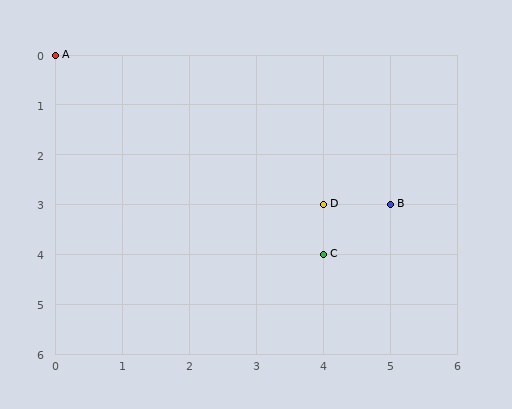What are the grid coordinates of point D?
Point D is at grid coordinates (4, 3).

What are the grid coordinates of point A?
Point A is at grid coordinates (0, 0).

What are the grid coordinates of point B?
Point B is at grid coordinates (5, 3).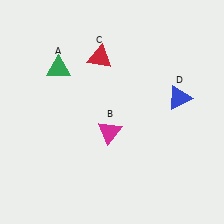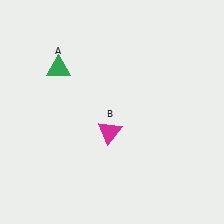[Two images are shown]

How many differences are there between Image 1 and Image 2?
There are 2 differences between the two images.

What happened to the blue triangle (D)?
The blue triangle (D) was removed in Image 2. It was in the top-right area of Image 1.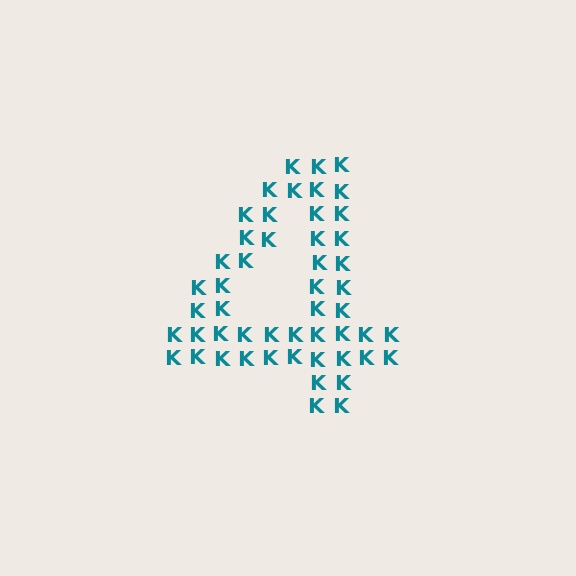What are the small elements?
The small elements are letter K's.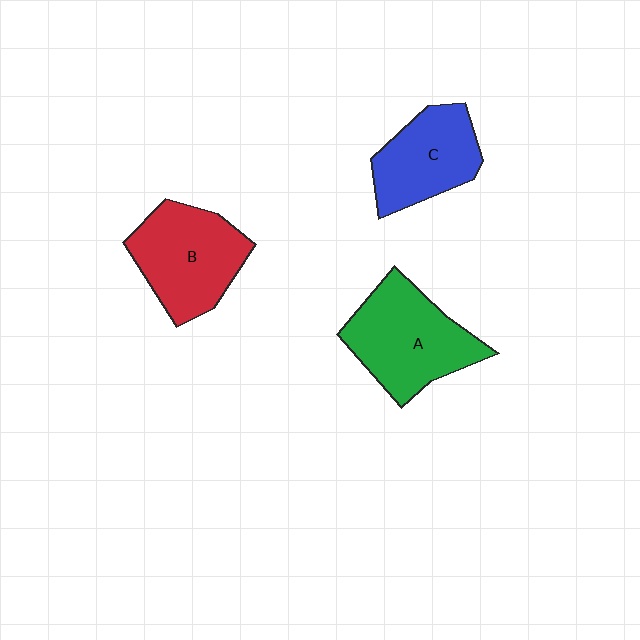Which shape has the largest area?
Shape A (green).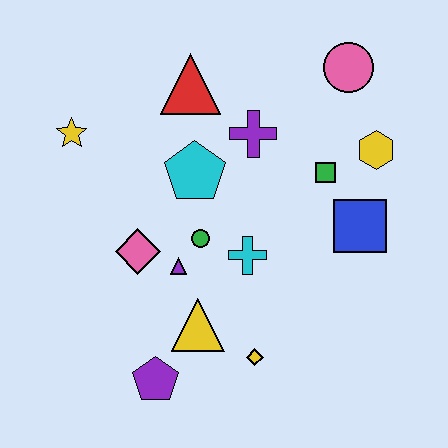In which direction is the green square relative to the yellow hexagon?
The green square is to the left of the yellow hexagon.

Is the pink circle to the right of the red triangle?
Yes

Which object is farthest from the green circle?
The pink circle is farthest from the green circle.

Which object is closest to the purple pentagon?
The yellow triangle is closest to the purple pentagon.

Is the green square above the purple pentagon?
Yes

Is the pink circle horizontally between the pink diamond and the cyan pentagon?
No